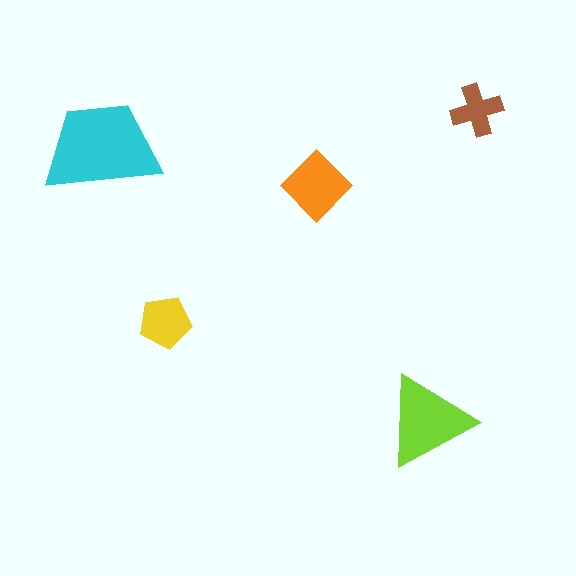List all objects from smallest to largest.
The brown cross, the yellow pentagon, the orange diamond, the lime triangle, the cyan trapezoid.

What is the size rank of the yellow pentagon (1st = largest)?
4th.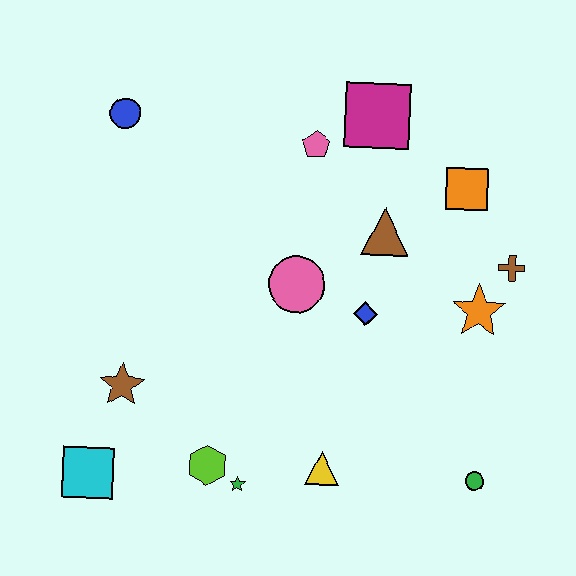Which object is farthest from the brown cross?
The cyan square is farthest from the brown cross.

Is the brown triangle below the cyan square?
No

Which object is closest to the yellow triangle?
The green star is closest to the yellow triangle.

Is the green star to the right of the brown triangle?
No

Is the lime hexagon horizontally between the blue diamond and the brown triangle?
No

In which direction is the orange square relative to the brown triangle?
The orange square is to the right of the brown triangle.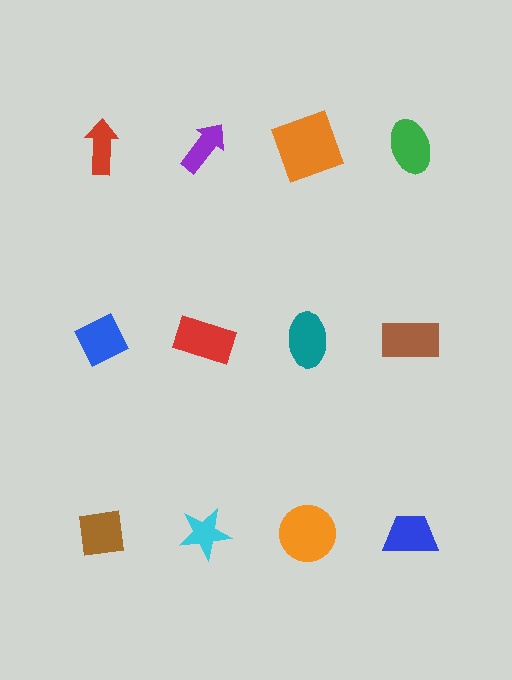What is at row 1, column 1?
A red arrow.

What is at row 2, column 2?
A red rectangle.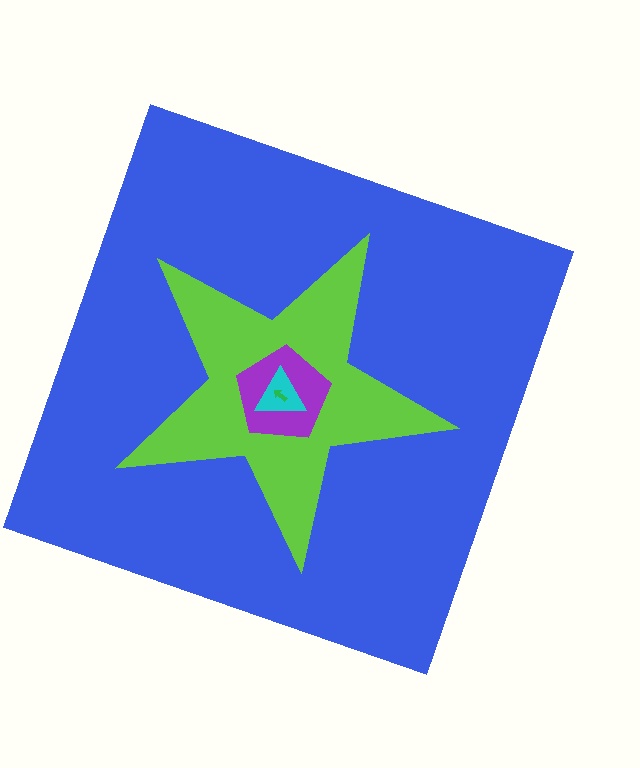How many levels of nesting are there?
5.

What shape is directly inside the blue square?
The lime star.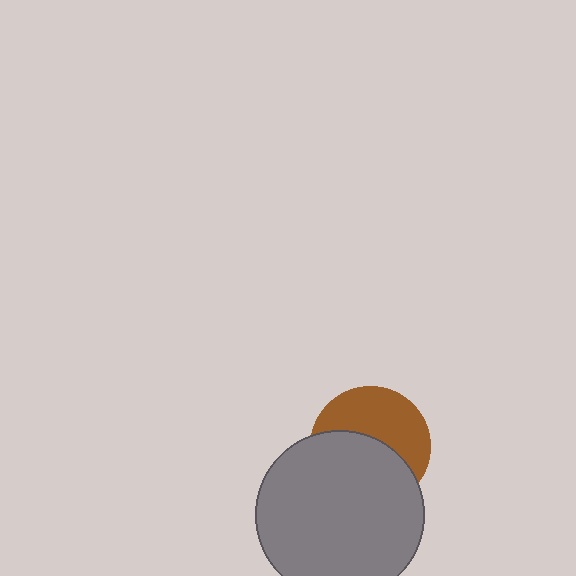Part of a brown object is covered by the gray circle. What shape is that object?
It is a circle.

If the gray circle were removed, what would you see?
You would see the complete brown circle.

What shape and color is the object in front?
The object in front is a gray circle.